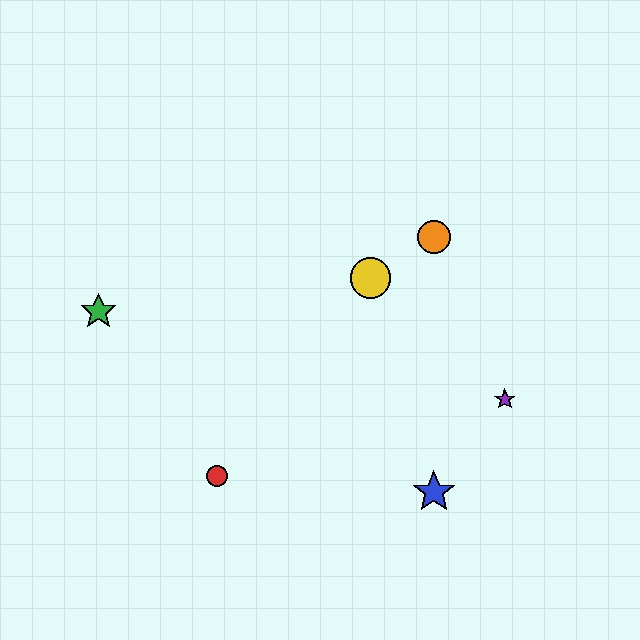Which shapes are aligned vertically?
The blue star, the orange circle are aligned vertically.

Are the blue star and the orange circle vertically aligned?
Yes, both are at x≈434.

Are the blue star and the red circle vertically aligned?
No, the blue star is at x≈434 and the red circle is at x≈217.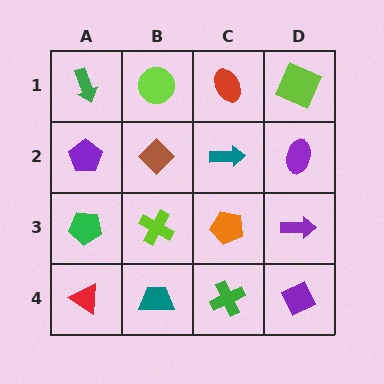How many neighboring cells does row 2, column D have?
3.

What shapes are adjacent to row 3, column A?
A purple pentagon (row 2, column A), a red triangle (row 4, column A), a lime cross (row 3, column B).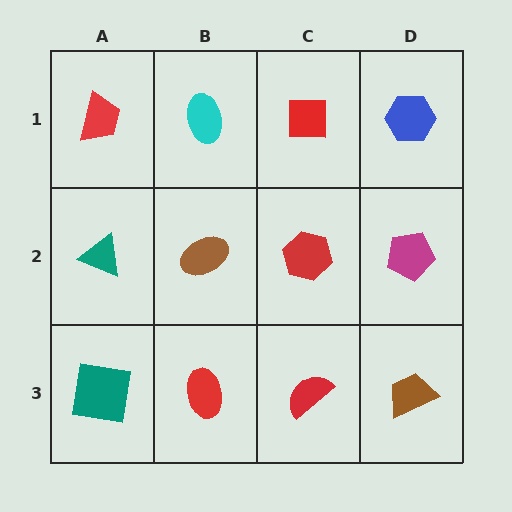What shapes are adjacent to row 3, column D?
A magenta pentagon (row 2, column D), a red semicircle (row 3, column C).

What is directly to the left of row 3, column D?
A red semicircle.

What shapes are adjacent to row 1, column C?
A red hexagon (row 2, column C), a cyan ellipse (row 1, column B), a blue hexagon (row 1, column D).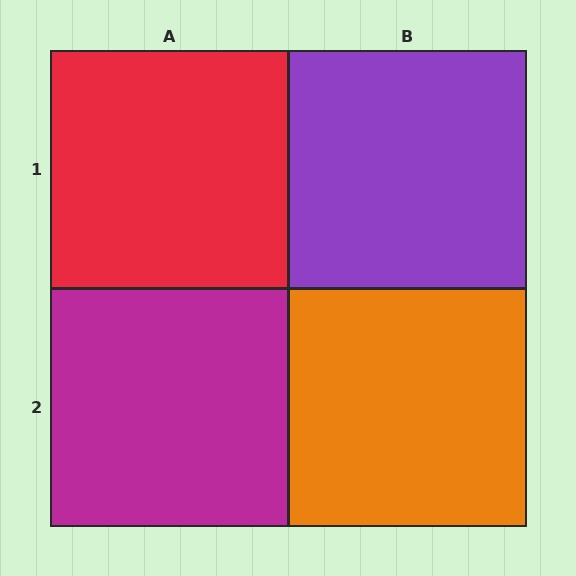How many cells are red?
1 cell is red.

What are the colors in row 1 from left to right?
Red, purple.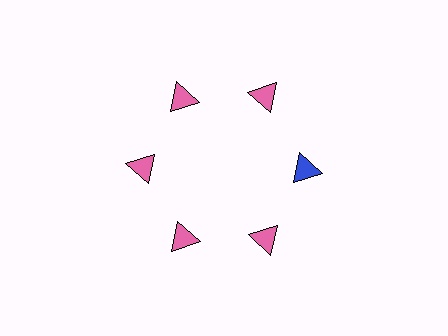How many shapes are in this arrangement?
There are 6 shapes arranged in a ring pattern.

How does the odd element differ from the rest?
It has a different color: blue instead of pink.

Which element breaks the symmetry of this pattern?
The blue triangle at roughly the 3 o'clock position breaks the symmetry. All other shapes are pink triangles.